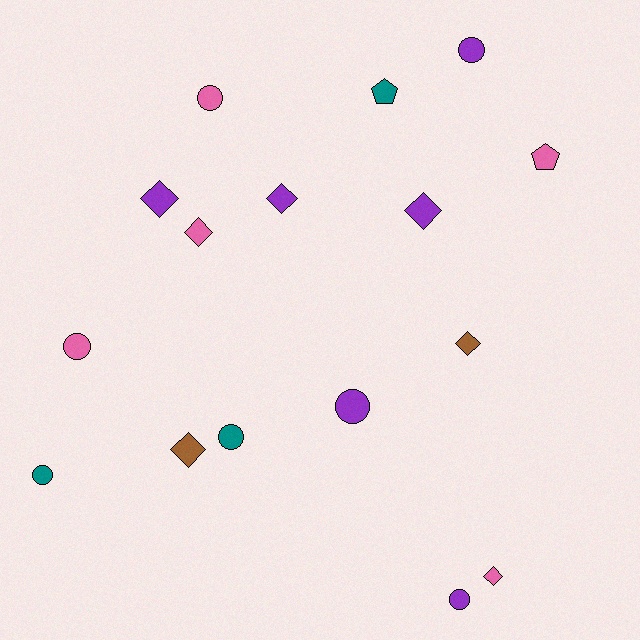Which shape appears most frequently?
Diamond, with 7 objects.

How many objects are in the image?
There are 16 objects.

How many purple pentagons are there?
There are no purple pentagons.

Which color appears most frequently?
Purple, with 6 objects.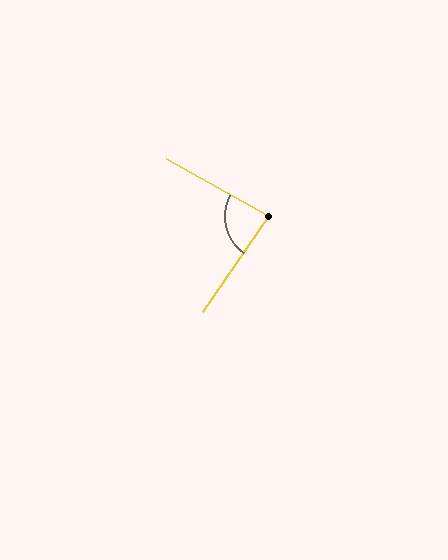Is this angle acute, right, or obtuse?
It is acute.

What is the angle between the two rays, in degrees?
Approximately 84 degrees.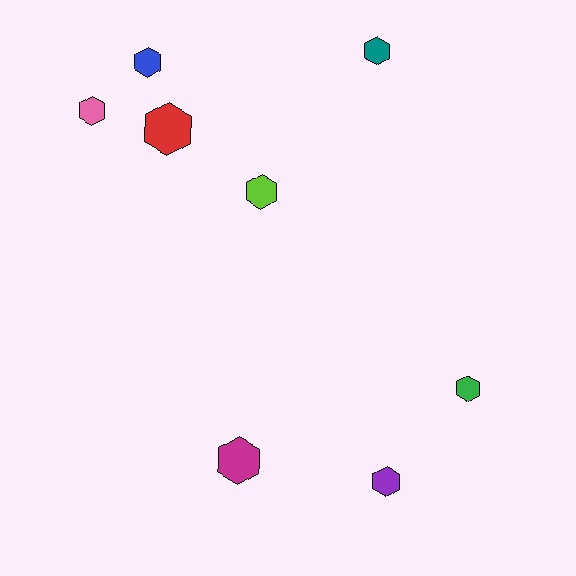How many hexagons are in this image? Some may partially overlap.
There are 8 hexagons.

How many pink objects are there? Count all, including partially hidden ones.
There is 1 pink object.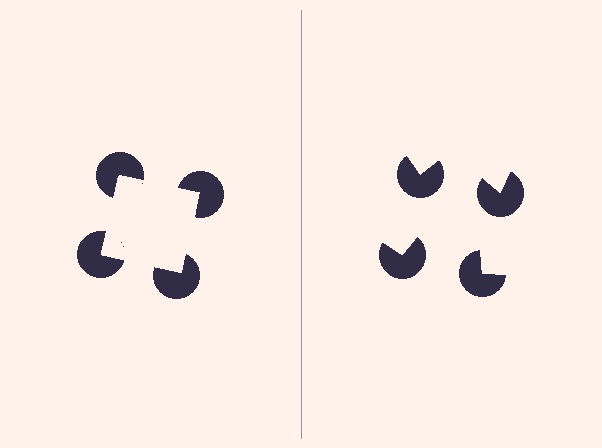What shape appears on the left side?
An illusory square.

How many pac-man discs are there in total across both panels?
8 — 4 on each side.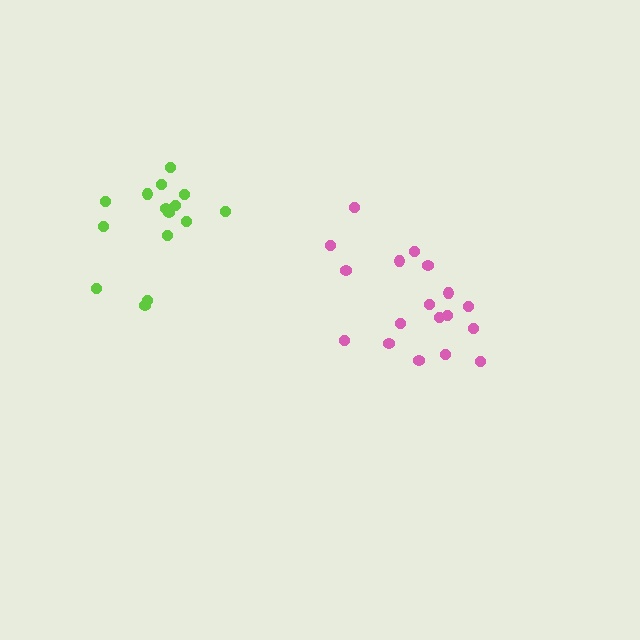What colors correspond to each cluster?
The clusters are colored: lime, pink.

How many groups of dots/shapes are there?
There are 2 groups.